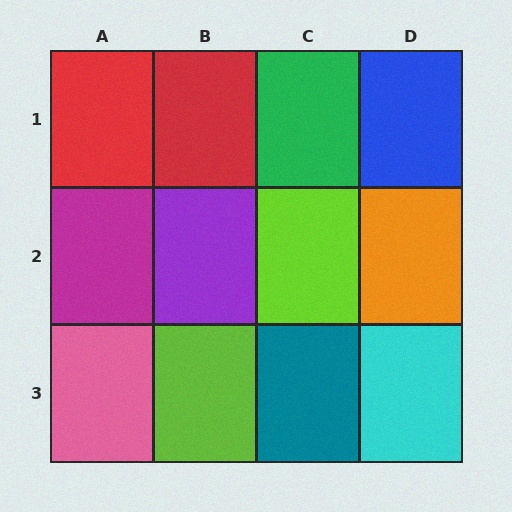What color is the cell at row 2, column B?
Purple.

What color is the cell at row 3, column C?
Teal.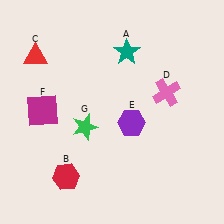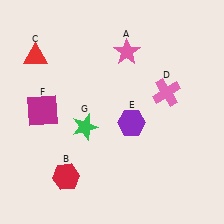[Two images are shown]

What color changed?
The star (A) changed from teal in Image 1 to pink in Image 2.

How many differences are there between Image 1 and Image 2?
There is 1 difference between the two images.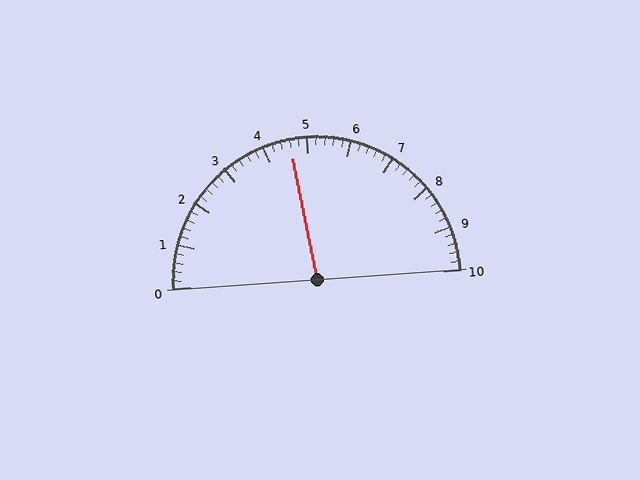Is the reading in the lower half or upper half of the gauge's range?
The reading is in the lower half of the range (0 to 10).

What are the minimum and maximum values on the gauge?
The gauge ranges from 0 to 10.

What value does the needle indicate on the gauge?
The needle indicates approximately 4.6.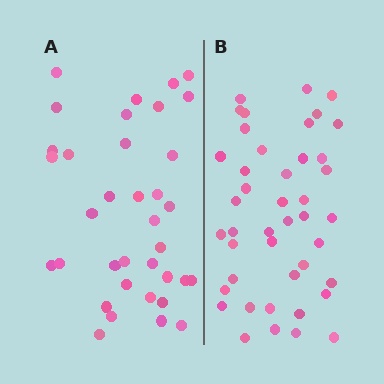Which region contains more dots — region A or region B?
Region B (the right region) has more dots.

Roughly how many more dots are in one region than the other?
Region B has roughly 8 or so more dots than region A.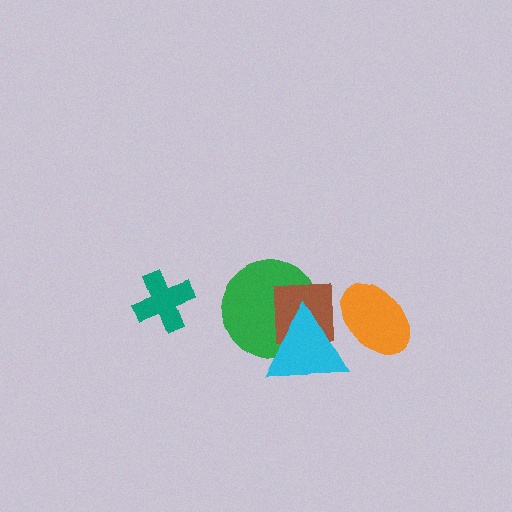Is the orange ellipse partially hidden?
No, no other shape covers it.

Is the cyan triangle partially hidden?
Yes, it is partially covered by another shape.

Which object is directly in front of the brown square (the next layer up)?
The cyan triangle is directly in front of the brown square.